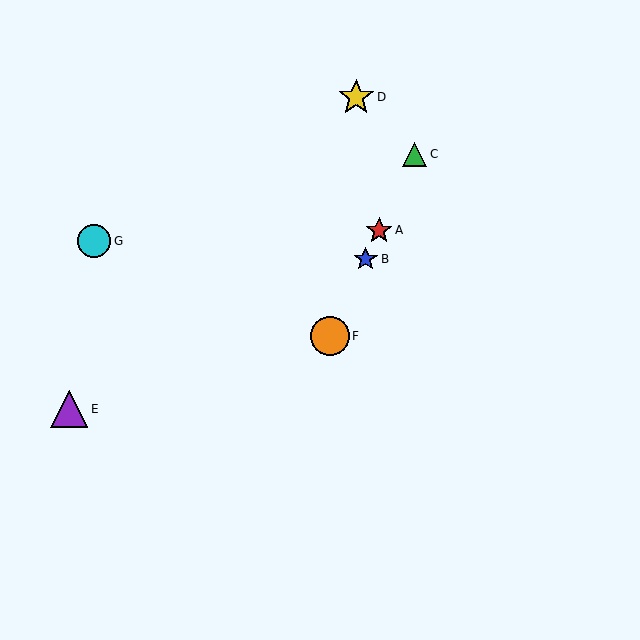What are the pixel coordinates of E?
Object E is at (69, 409).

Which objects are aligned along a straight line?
Objects A, B, C, F are aligned along a straight line.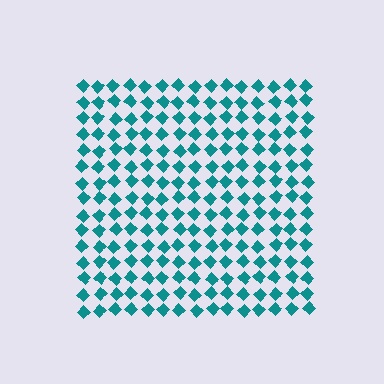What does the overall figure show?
The overall figure shows a square.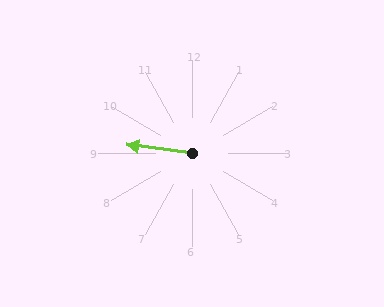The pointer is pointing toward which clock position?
Roughly 9 o'clock.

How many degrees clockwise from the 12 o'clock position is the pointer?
Approximately 277 degrees.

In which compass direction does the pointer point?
West.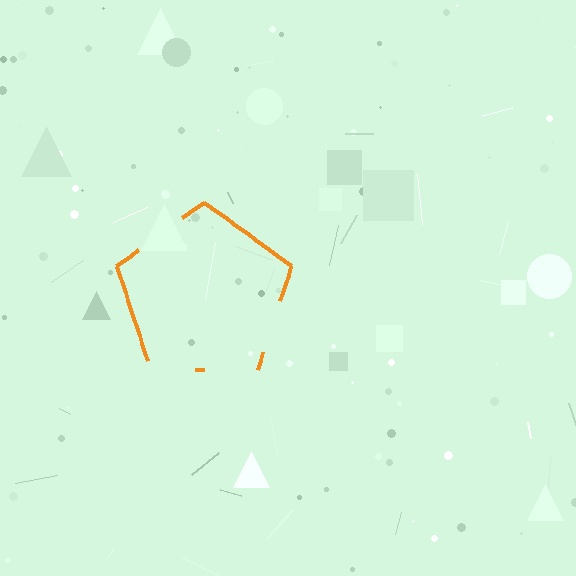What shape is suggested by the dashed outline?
The dashed outline suggests a pentagon.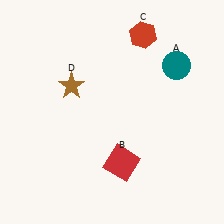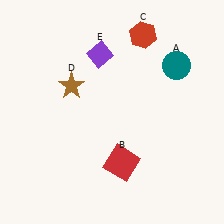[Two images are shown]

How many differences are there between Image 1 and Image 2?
There is 1 difference between the two images.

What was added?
A purple diamond (E) was added in Image 2.